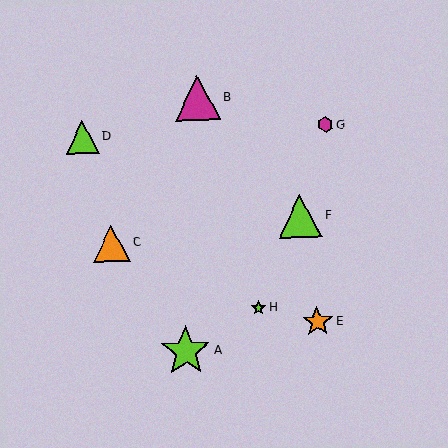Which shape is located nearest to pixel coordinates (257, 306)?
The lime star (labeled H) at (259, 308) is nearest to that location.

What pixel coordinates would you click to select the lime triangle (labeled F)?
Click at (300, 216) to select the lime triangle F.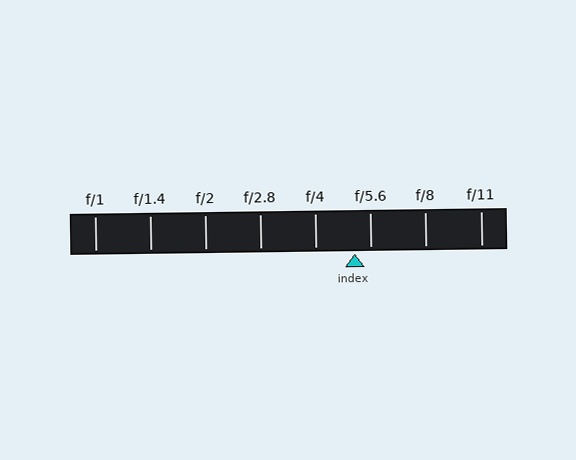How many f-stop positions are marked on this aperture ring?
There are 8 f-stop positions marked.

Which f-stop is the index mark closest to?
The index mark is closest to f/5.6.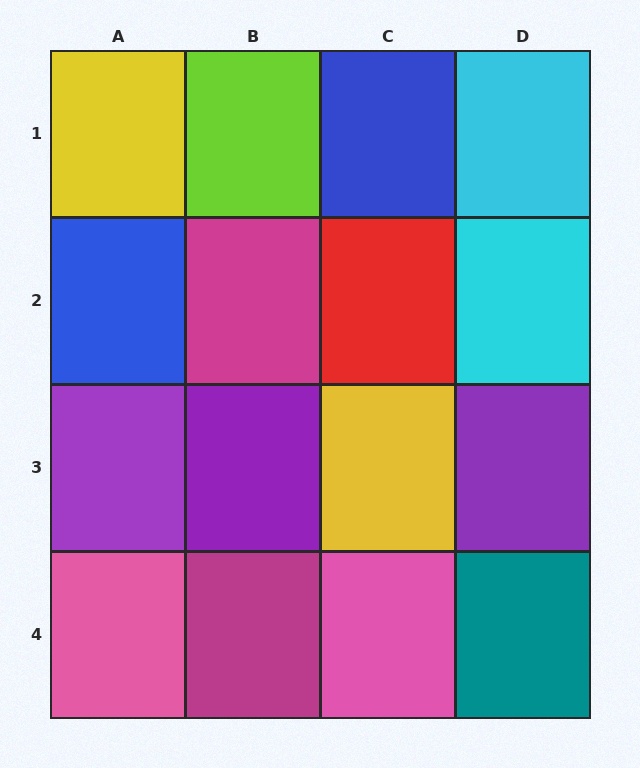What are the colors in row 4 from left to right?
Pink, magenta, pink, teal.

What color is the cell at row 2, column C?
Red.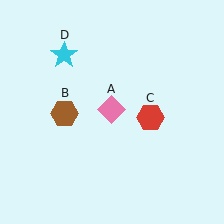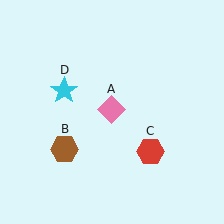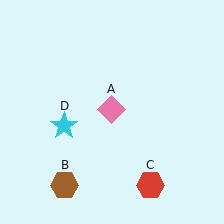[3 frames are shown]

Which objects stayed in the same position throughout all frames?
Pink diamond (object A) remained stationary.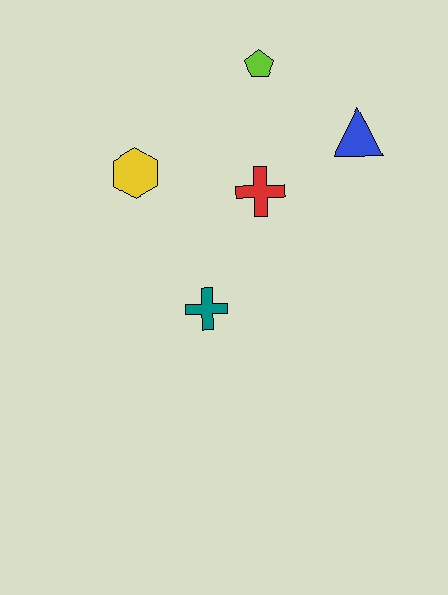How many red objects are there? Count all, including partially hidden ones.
There is 1 red object.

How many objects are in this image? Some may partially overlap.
There are 5 objects.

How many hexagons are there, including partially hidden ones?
There is 1 hexagon.